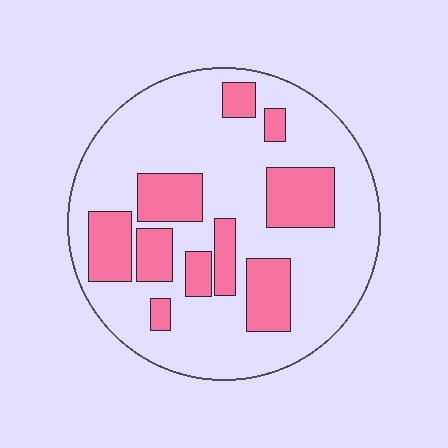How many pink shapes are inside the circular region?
10.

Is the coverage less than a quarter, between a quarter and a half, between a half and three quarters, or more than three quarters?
Between a quarter and a half.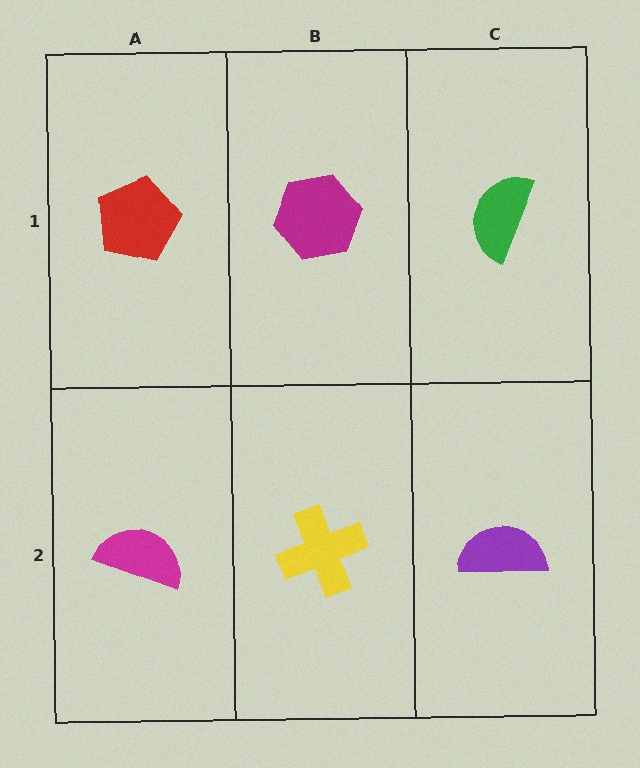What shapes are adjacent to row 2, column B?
A magenta hexagon (row 1, column B), a magenta semicircle (row 2, column A), a purple semicircle (row 2, column C).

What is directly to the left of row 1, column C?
A magenta hexagon.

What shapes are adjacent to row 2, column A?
A red pentagon (row 1, column A), a yellow cross (row 2, column B).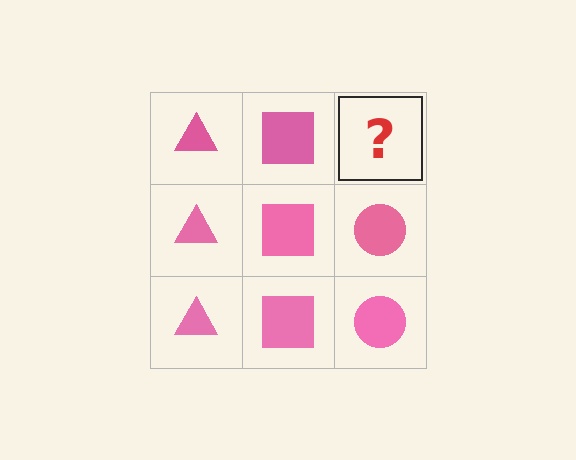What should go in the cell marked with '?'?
The missing cell should contain a pink circle.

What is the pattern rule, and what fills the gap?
The rule is that each column has a consistent shape. The gap should be filled with a pink circle.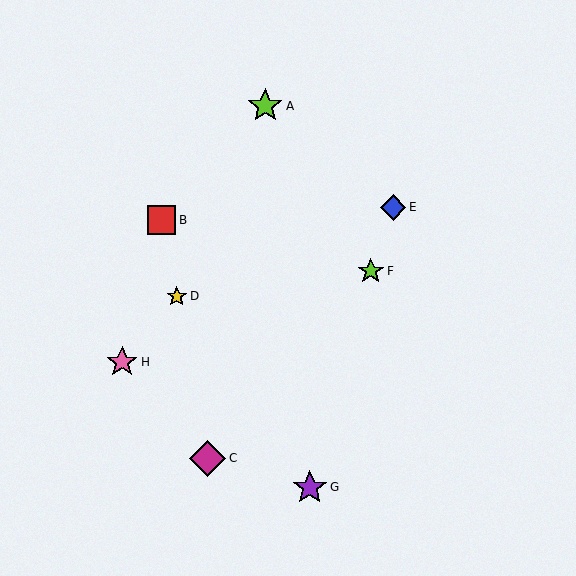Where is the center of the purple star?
The center of the purple star is at (310, 487).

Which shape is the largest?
The magenta diamond (labeled C) is the largest.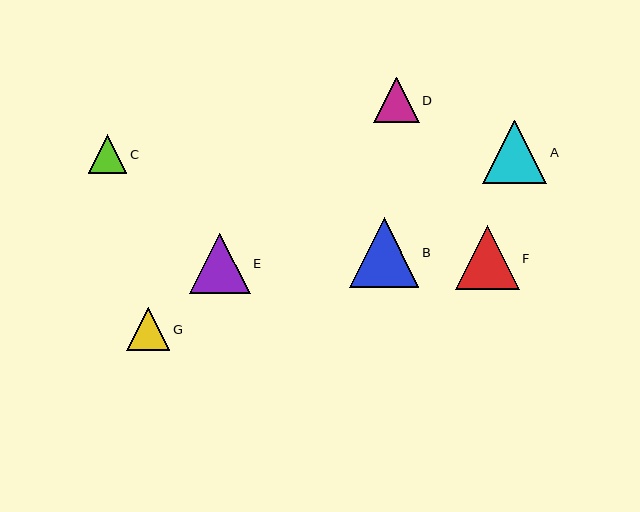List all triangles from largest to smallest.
From largest to smallest: B, F, A, E, D, G, C.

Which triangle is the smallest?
Triangle C is the smallest with a size of approximately 39 pixels.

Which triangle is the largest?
Triangle B is the largest with a size of approximately 69 pixels.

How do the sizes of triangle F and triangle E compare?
Triangle F and triangle E are approximately the same size.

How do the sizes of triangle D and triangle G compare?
Triangle D and triangle G are approximately the same size.